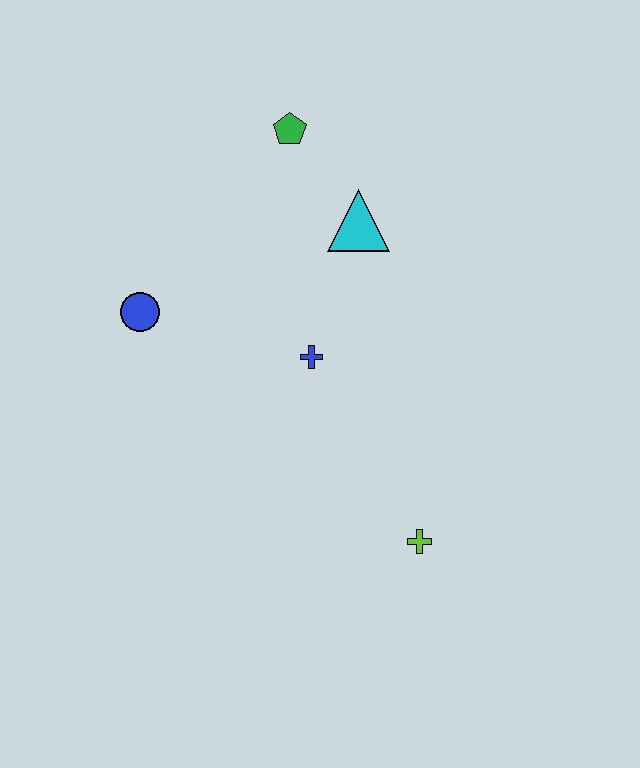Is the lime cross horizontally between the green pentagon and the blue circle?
No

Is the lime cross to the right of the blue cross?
Yes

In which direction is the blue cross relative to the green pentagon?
The blue cross is below the green pentagon.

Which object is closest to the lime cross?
The blue cross is closest to the lime cross.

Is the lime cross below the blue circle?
Yes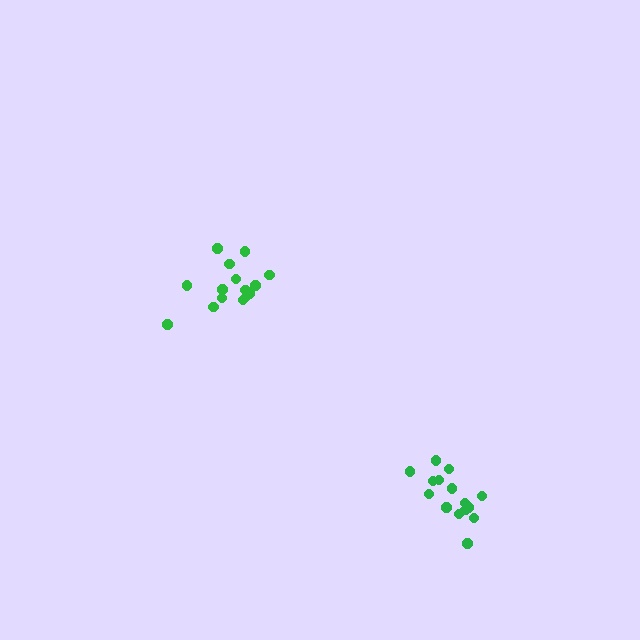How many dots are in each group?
Group 1: 16 dots, Group 2: 15 dots (31 total).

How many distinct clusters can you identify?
There are 2 distinct clusters.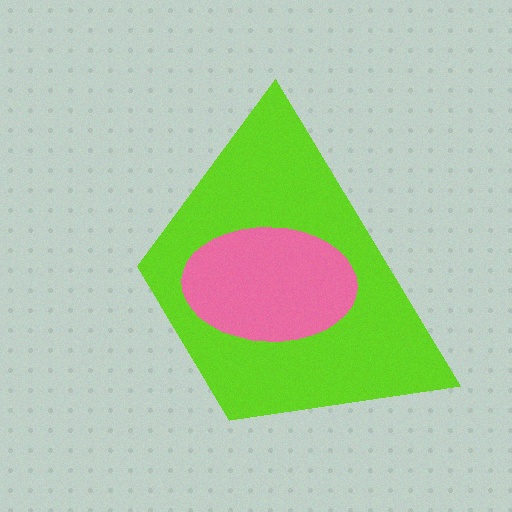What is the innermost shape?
The pink ellipse.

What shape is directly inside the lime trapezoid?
The pink ellipse.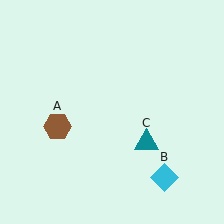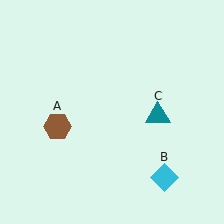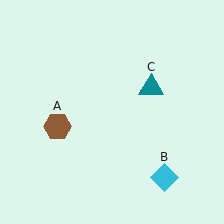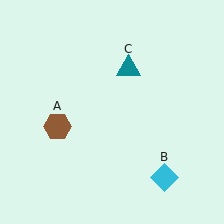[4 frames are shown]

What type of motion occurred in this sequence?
The teal triangle (object C) rotated counterclockwise around the center of the scene.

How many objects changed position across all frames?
1 object changed position: teal triangle (object C).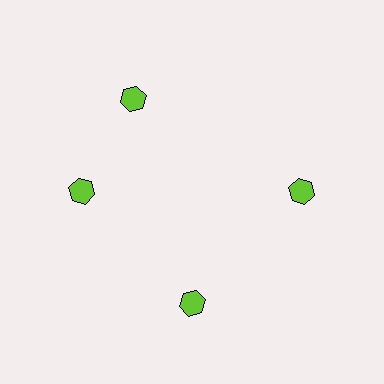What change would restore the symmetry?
The symmetry would be restored by rotating it back into even spacing with its neighbors so that all 4 hexagons sit at equal angles and equal distance from the center.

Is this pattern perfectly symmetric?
No. The 4 lime hexagons are arranged in a ring, but one element near the 12 o'clock position is rotated out of alignment along the ring, breaking the 4-fold rotational symmetry.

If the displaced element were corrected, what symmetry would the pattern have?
It would have 4-fold rotational symmetry — the pattern would map onto itself every 90 degrees.